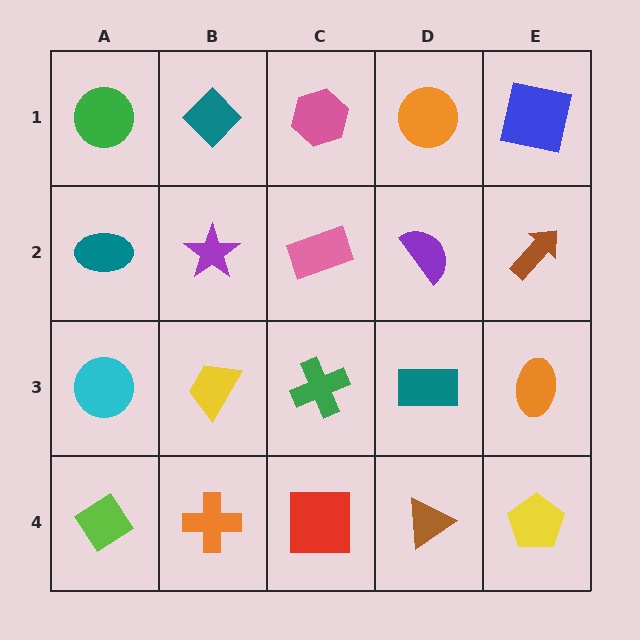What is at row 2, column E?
A brown arrow.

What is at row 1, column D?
An orange circle.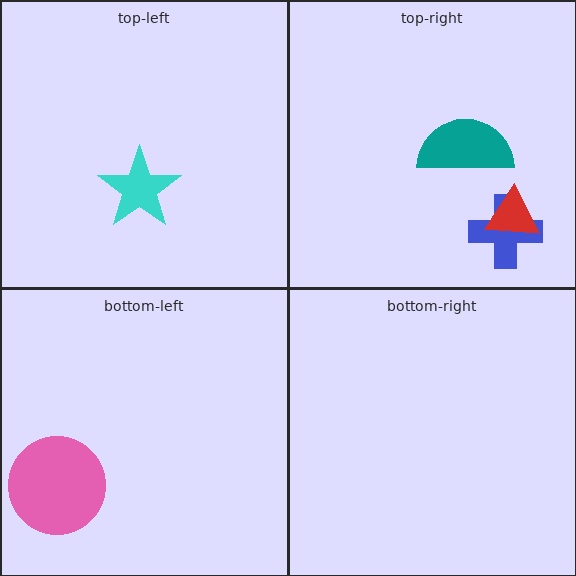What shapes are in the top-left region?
The cyan star.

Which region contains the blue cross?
The top-right region.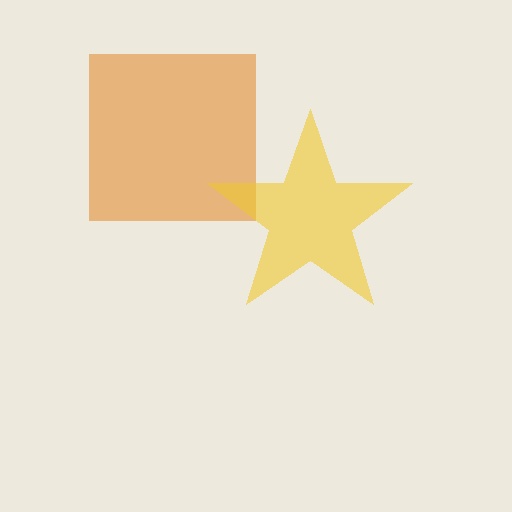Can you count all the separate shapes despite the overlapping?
Yes, there are 2 separate shapes.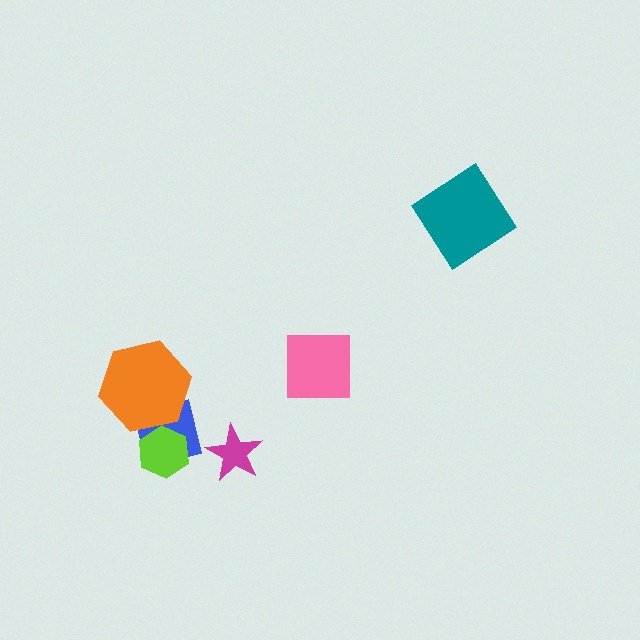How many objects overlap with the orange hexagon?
1 object overlaps with the orange hexagon.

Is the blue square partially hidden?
Yes, it is partially covered by another shape.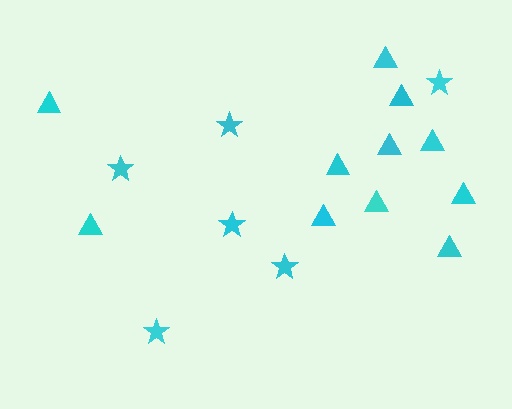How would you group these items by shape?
There are 2 groups: one group of stars (6) and one group of triangles (11).